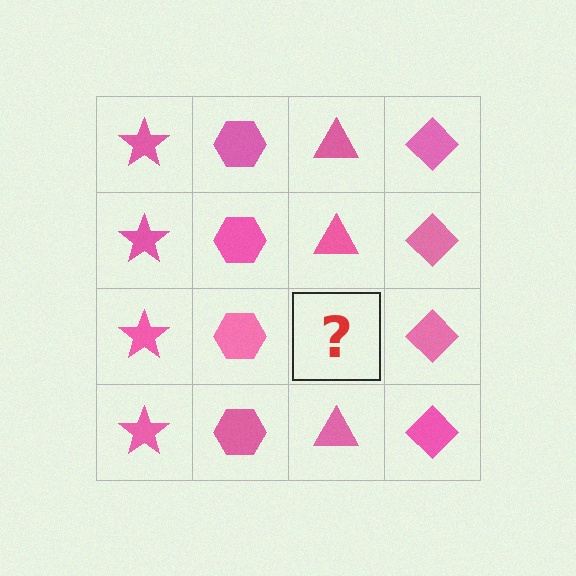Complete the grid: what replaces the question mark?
The question mark should be replaced with a pink triangle.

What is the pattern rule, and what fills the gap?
The rule is that each column has a consistent shape. The gap should be filled with a pink triangle.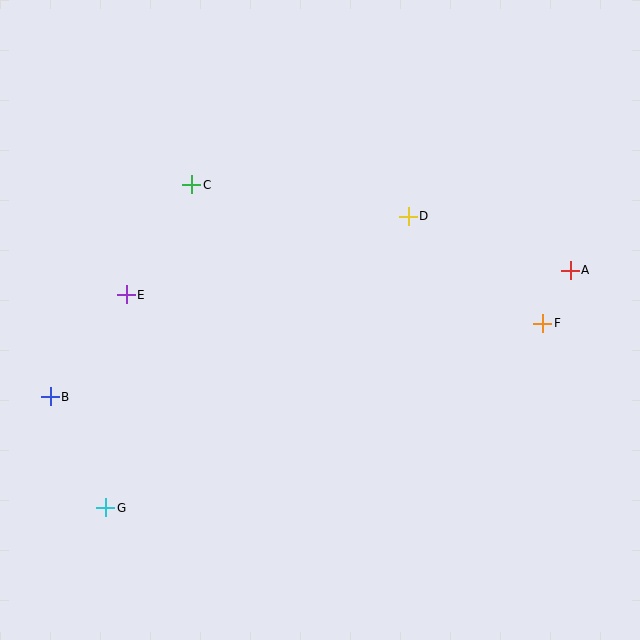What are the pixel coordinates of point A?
Point A is at (570, 270).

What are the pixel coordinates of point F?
Point F is at (543, 323).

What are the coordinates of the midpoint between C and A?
The midpoint between C and A is at (381, 228).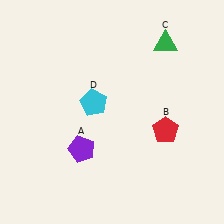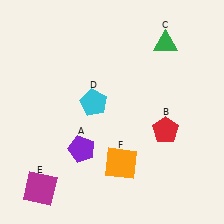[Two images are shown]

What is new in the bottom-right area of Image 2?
An orange square (F) was added in the bottom-right area of Image 2.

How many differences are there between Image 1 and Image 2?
There are 2 differences between the two images.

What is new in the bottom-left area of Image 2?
A magenta square (E) was added in the bottom-left area of Image 2.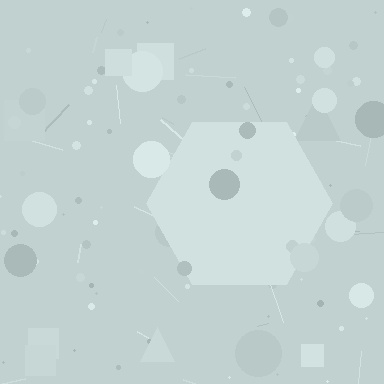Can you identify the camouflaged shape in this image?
The camouflaged shape is a hexagon.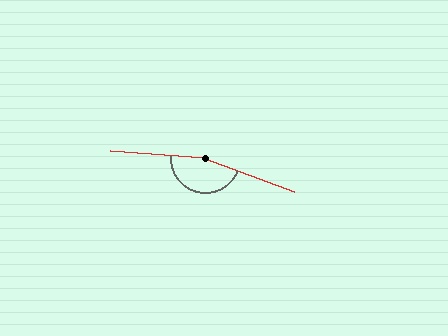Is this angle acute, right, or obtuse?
It is obtuse.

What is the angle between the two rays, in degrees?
Approximately 164 degrees.